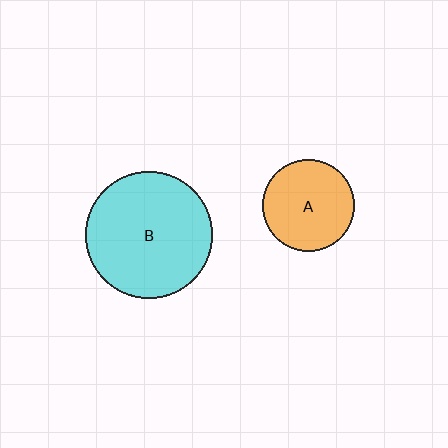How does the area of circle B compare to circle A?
Approximately 1.9 times.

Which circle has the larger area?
Circle B (cyan).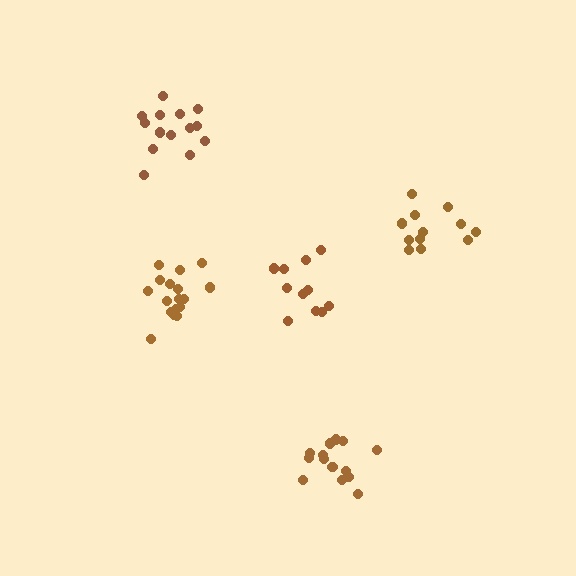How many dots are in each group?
Group 1: 14 dots, Group 2: 12 dots, Group 3: 14 dots, Group 4: 17 dots, Group 5: 11 dots (68 total).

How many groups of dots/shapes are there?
There are 5 groups.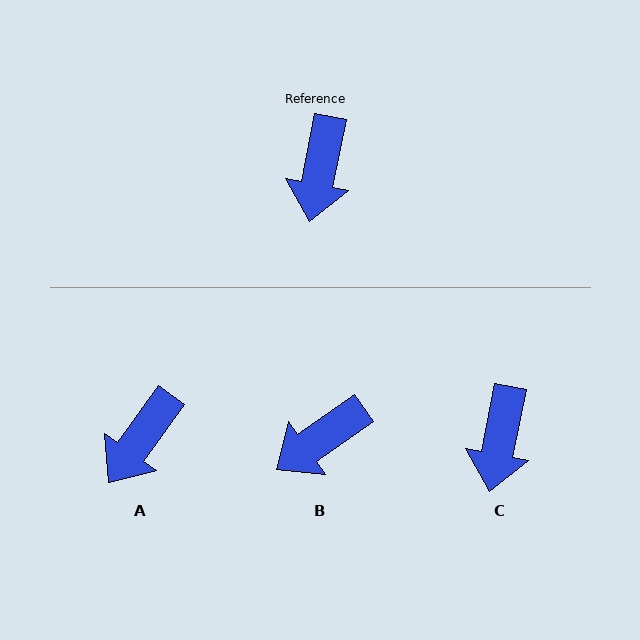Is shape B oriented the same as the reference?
No, it is off by about 44 degrees.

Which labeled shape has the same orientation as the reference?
C.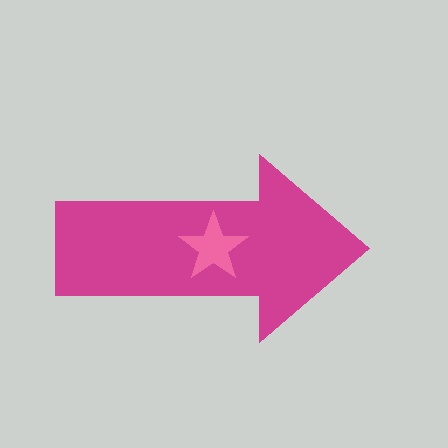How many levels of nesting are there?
2.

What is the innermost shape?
The pink star.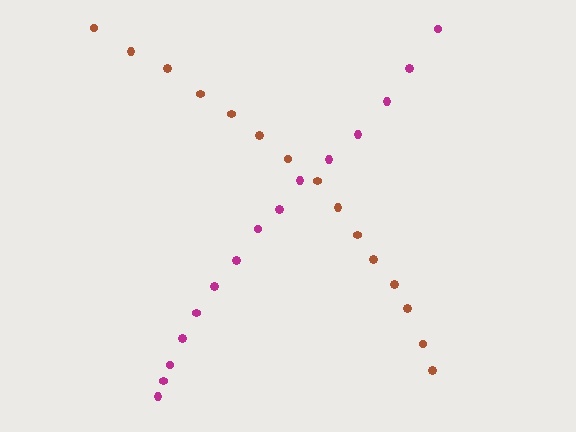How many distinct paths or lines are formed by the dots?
There are 2 distinct paths.